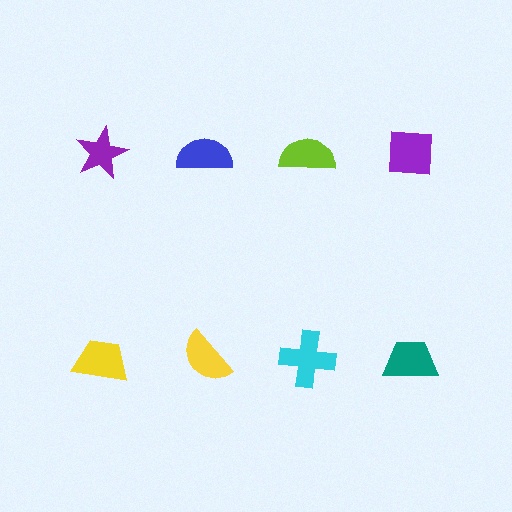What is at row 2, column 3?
A cyan cross.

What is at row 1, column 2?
A blue semicircle.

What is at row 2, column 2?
A yellow semicircle.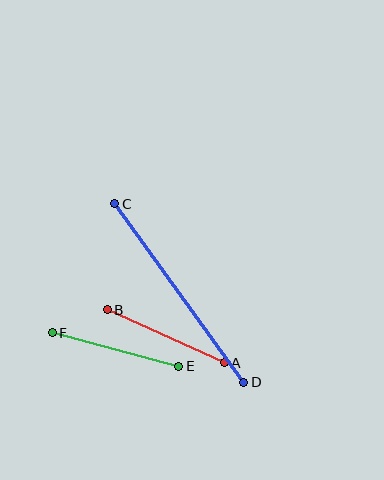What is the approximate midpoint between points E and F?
The midpoint is at approximately (115, 349) pixels.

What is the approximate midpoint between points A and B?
The midpoint is at approximately (166, 336) pixels.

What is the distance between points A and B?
The distance is approximately 129 pixels.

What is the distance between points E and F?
The distance is approximately 131 pixels.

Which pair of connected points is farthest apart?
Points C and D are farthest apart.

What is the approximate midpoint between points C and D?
The midpoint is at approximately (179, 293) pixels.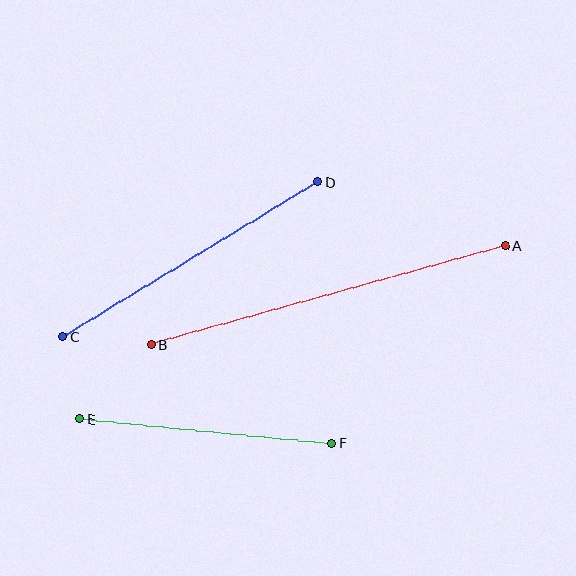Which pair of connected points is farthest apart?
Points A and B are farthest apart.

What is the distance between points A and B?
The distance is approximately 367 pixels.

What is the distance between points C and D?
The distance is approximately 299 pixels.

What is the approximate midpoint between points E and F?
The midpoint is at approximately (206, 431) pixels.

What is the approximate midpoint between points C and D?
The midpoint is at approximately (190, 259) pixels.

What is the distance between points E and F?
The distance is approximately 253 pixels.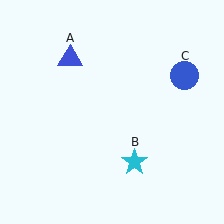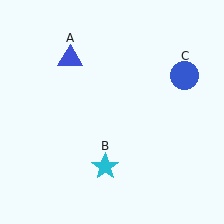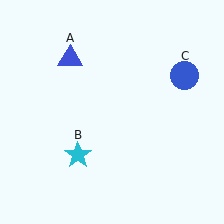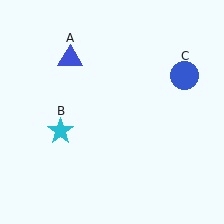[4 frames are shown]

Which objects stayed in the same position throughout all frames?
Blue triangle (object A) and blue circle (object C) remained stationary.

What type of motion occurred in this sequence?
The cyan star (object B) rotated clockwise around the center of the scene.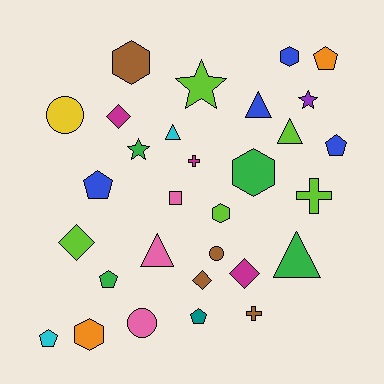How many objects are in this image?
There are 30 objects.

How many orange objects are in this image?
There are 2 orange objects.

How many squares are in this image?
There is 1 square.